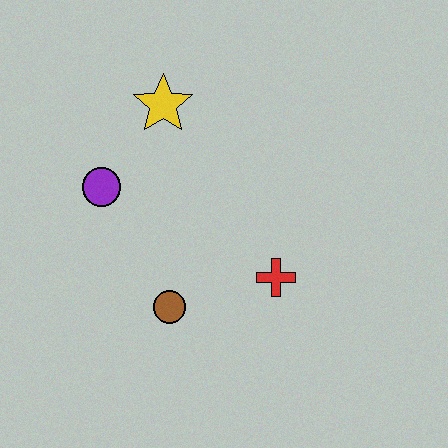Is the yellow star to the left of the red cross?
Yes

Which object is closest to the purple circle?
The yellow star is closest to the purple circle.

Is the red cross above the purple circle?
No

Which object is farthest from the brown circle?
The yellow star is farthest from the brown circle.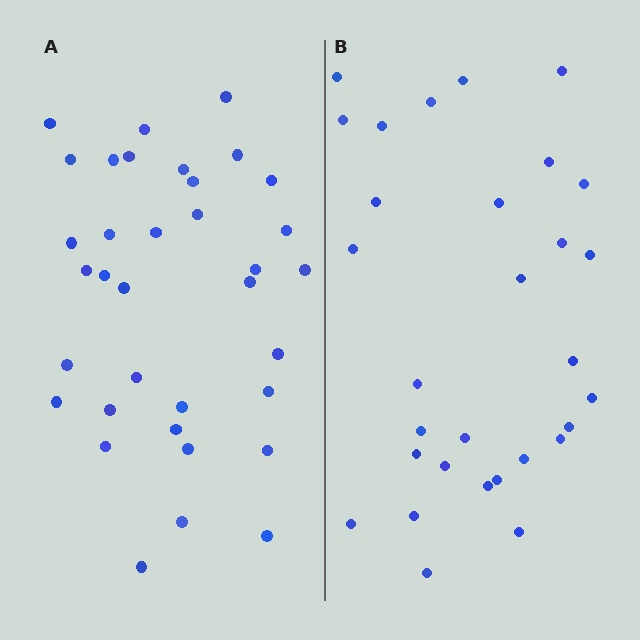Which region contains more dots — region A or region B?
Region A (the left region) has more dots.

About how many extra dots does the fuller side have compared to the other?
Region A has about 5 more dots than region B.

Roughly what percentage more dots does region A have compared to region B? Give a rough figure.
About 15% more.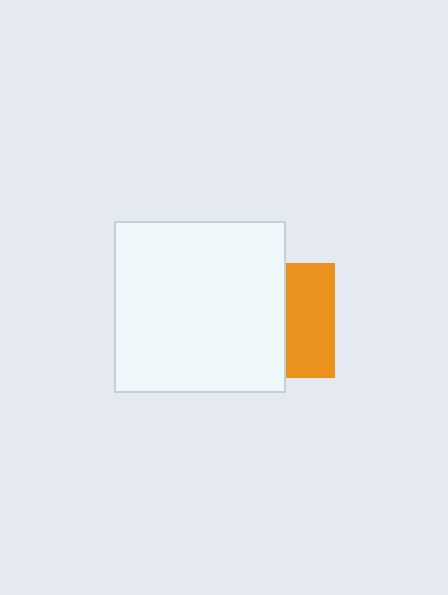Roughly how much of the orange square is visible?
A small part of it is visible (roughly 43%).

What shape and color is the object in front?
The object in front is a white square.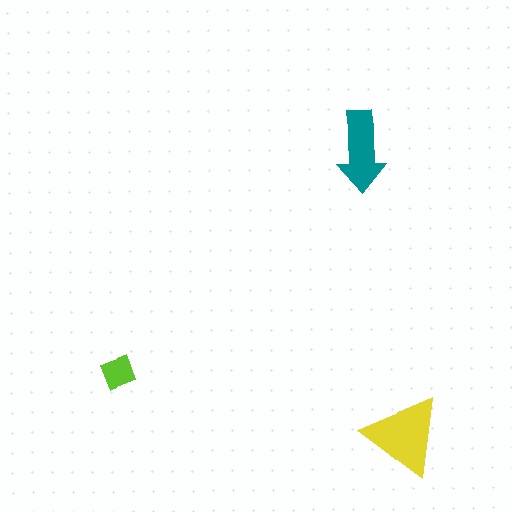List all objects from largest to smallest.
The yellow triangle, the teal arrow, the lime diamond.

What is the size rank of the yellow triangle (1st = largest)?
1st.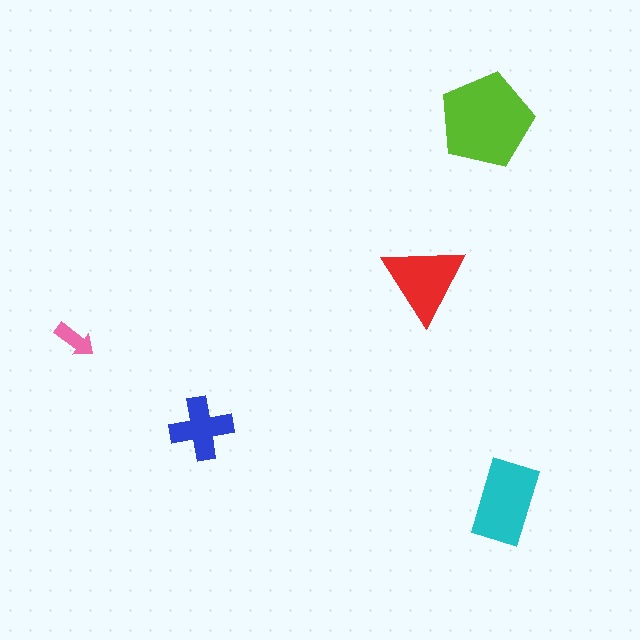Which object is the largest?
The lime pentagon.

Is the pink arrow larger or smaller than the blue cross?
Smaller.